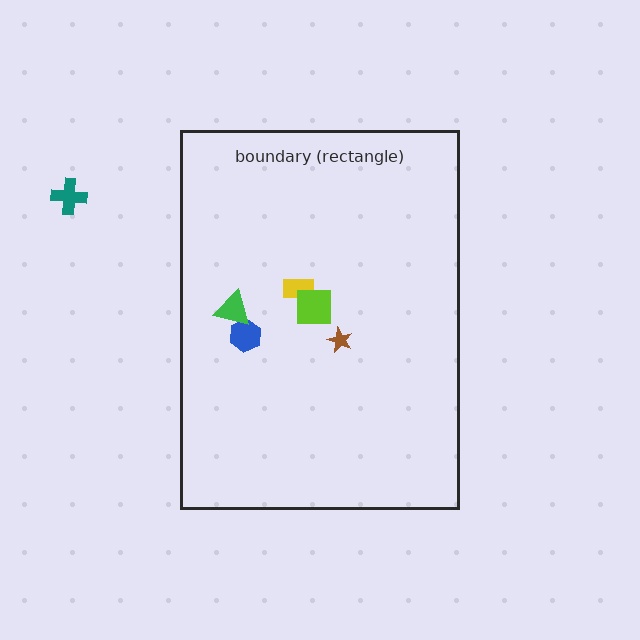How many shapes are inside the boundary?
5 inside, 1 outside.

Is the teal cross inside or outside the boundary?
Outside.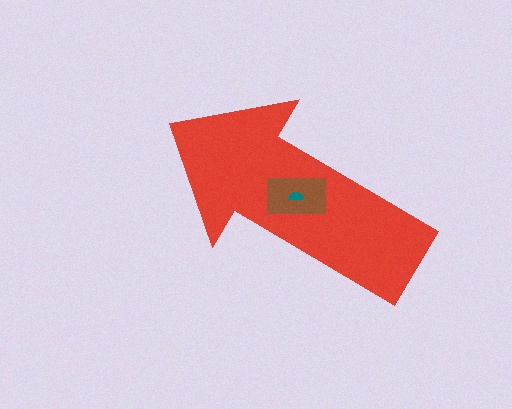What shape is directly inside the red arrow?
The brown rectangle.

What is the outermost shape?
The red arrow.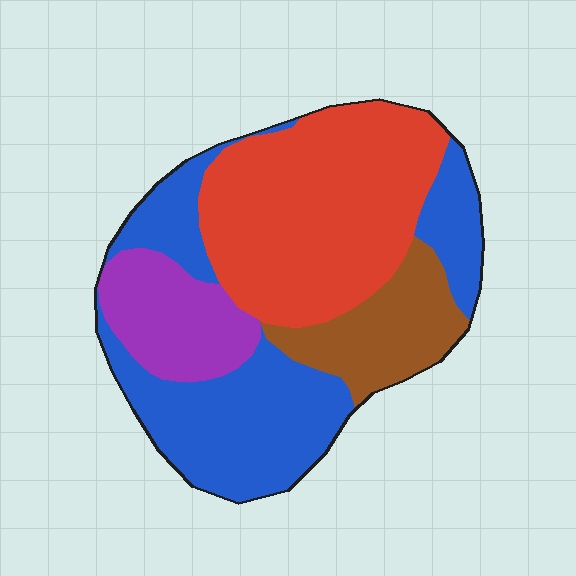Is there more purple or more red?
Red.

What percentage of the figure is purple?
Purple takes up about one eighth (1/8) of the figure.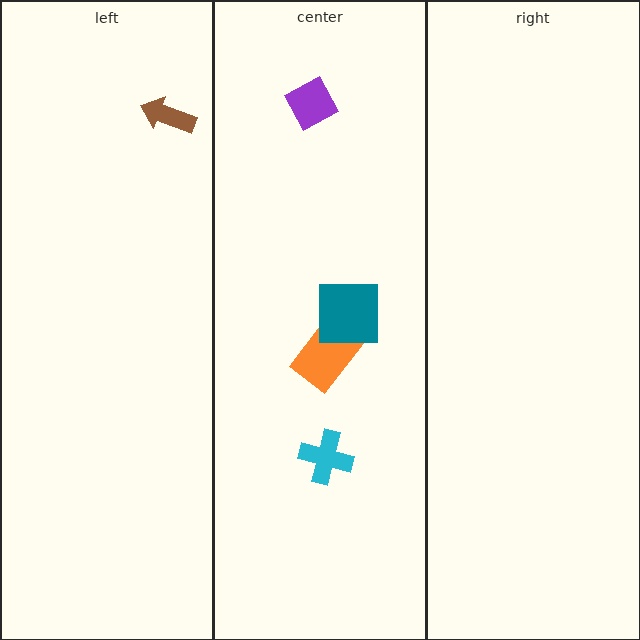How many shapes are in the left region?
1.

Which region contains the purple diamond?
The center region.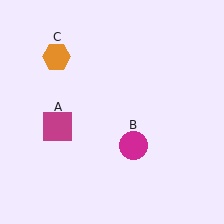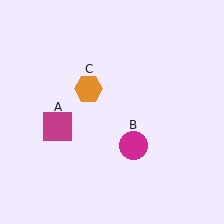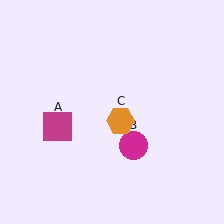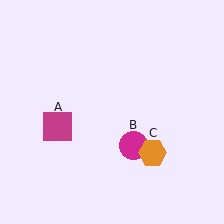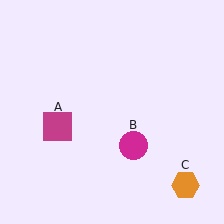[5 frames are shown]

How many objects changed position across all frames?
1 object changed position: orange hexagon (object C).